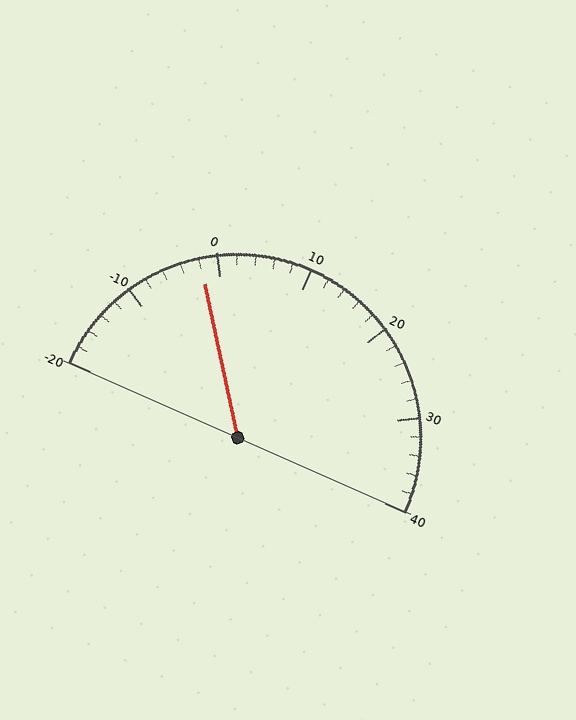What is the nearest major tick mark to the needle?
The nearest major tick mark is 0.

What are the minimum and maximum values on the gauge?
The gauge ranges from -20 to 40.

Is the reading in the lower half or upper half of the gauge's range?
The reading is in the lower half of the range (-20 to 40).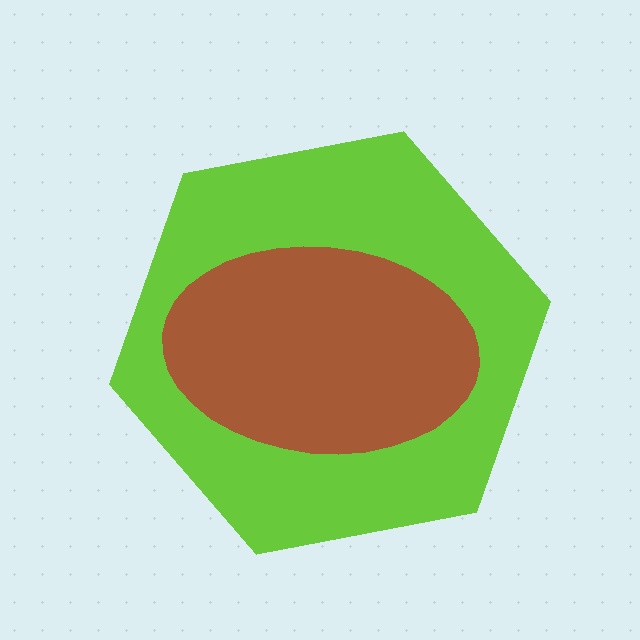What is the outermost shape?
The lime hexagon.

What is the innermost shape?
The brown ellipse.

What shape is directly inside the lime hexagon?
The brown ellipse.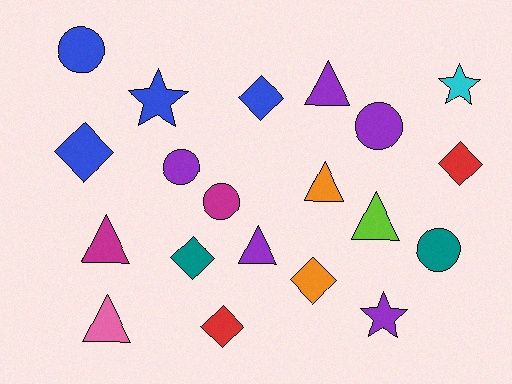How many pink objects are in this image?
There is 1 pink object.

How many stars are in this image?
There are 3 stars.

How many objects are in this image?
There are 20 objects.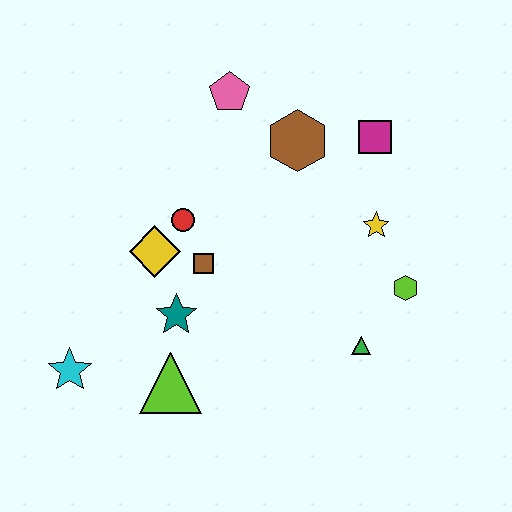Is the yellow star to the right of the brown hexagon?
Yes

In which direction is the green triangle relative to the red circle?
The green triangle is to the right of the red circle.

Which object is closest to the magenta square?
The brown hexagon is closest to the magenta square.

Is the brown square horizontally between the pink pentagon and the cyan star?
Yes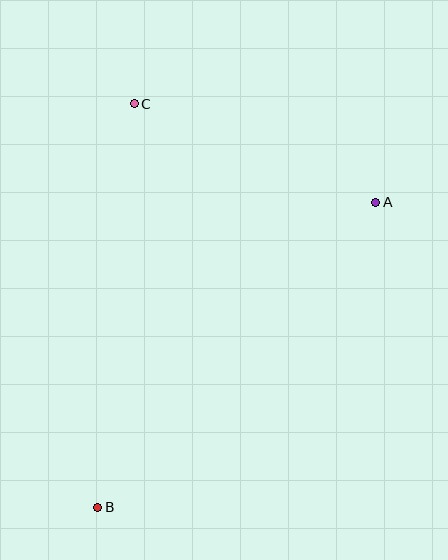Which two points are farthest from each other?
Points A and B are farthest from each other.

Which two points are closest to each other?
Points A and C are closest to each other.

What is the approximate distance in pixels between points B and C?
The distance between B and C is approximately 405 pixels.